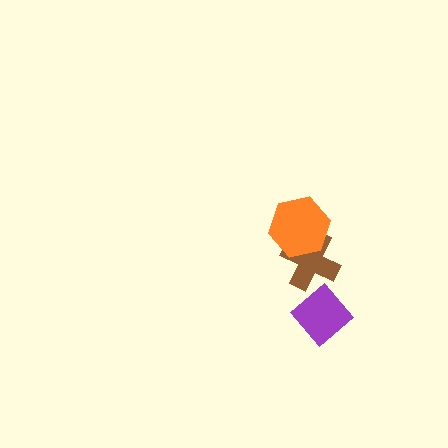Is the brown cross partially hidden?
Yes, it is partially covered by another shape.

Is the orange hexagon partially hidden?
No, no other shape covers it.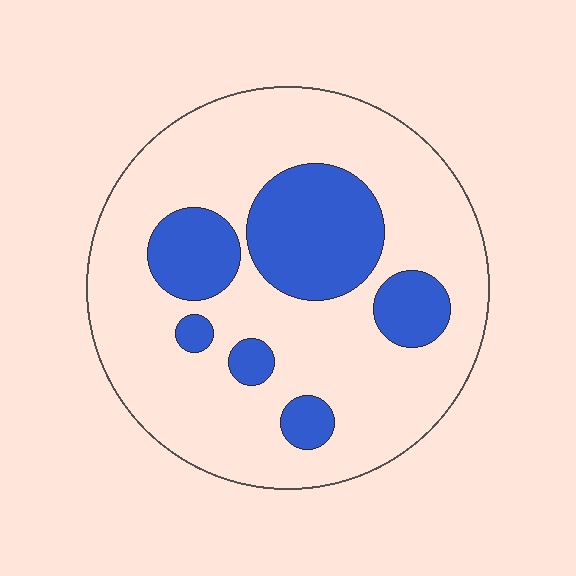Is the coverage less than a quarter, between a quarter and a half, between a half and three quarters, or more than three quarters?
Between a quarter and a half.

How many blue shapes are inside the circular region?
6.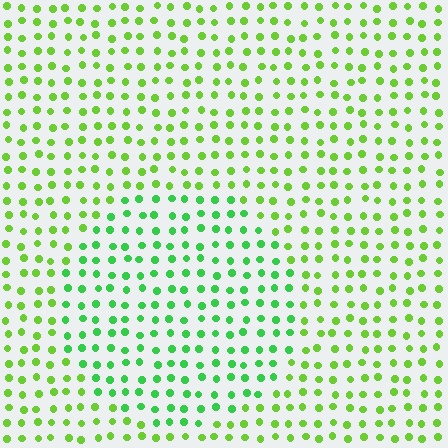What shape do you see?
I see a circle.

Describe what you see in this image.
The image is filled with small lime elements in a uniform arrangement. A circle-shaped region is visible where the elements are tinted to a slightly different hue, forming a subtle color boundary.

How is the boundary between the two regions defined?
The boundary is defined purely by a slight shift in hue (about 30 degrees). Spacing, size, and orientation are identical on both sides.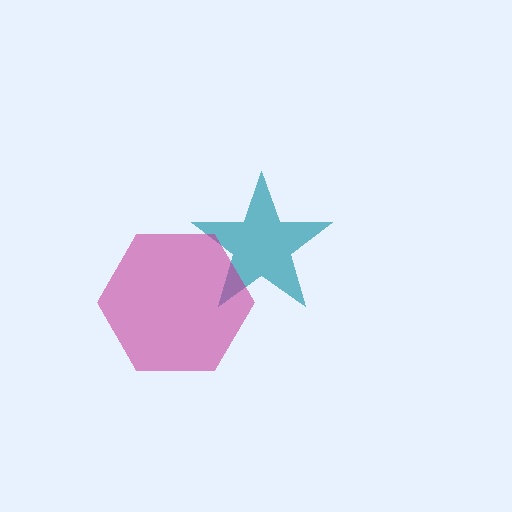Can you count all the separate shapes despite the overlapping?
Yes, there are 2 separate shapes.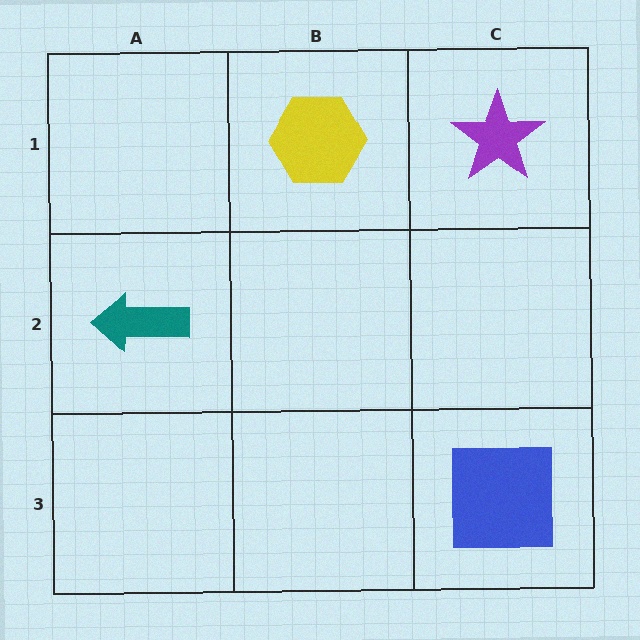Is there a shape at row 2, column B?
No, that cell is empty.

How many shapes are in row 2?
1 shape.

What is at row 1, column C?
A purple star.